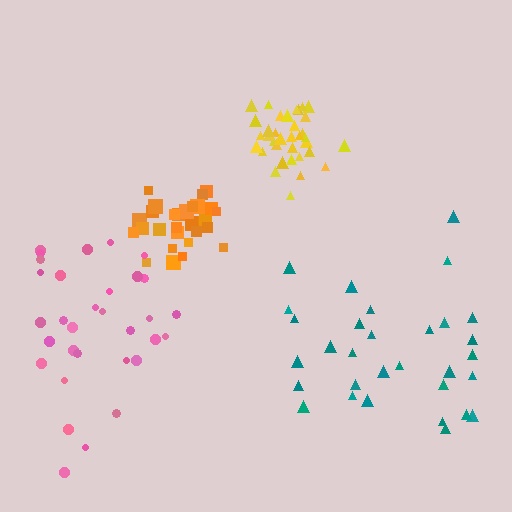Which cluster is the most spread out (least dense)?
Teal.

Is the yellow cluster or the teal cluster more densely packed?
Yellow.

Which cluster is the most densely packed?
Yellow.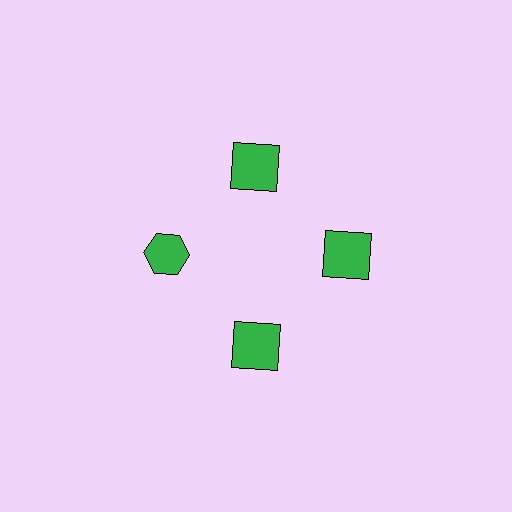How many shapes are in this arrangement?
There are 4 shapes arranged in a ring pattern.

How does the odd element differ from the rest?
It has a different shape: hexagon instead of square.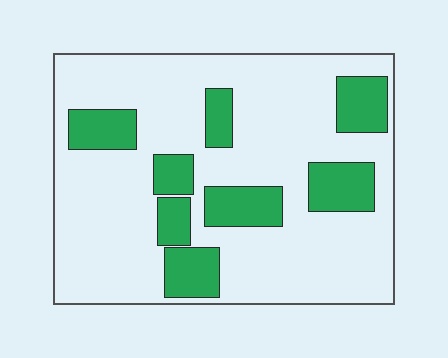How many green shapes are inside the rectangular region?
8.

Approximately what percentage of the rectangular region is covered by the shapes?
Approximately 25%.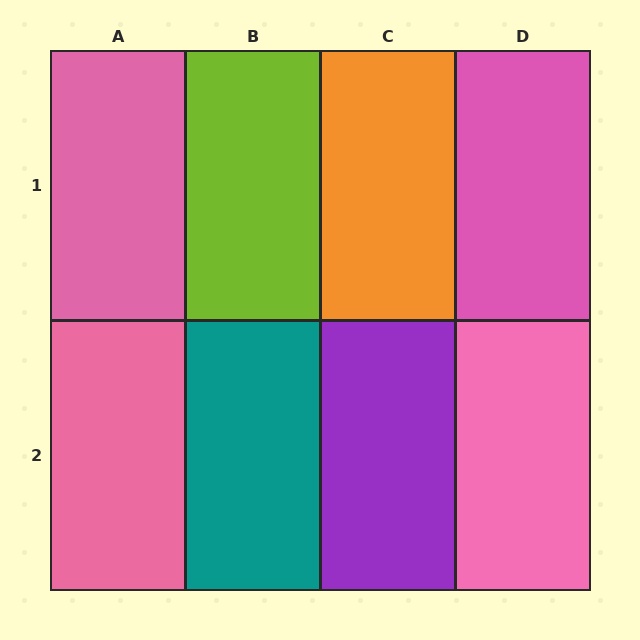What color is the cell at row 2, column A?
Pink.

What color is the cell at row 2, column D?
Pink.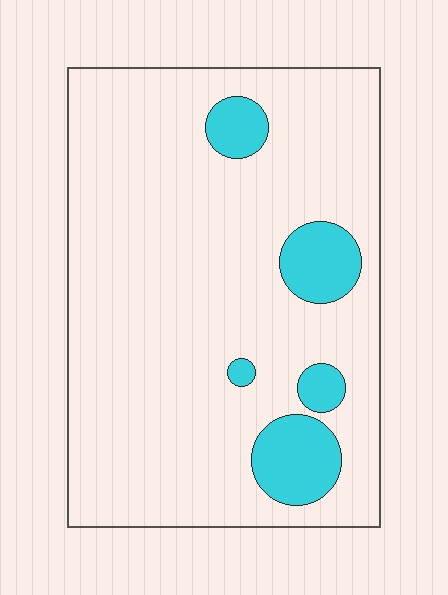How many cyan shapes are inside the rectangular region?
5.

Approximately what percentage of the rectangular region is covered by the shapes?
Approximately 10%.